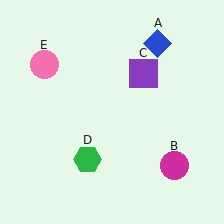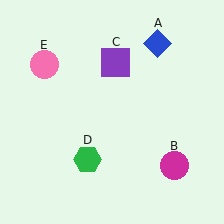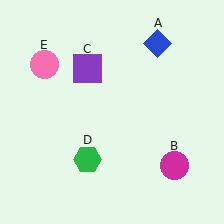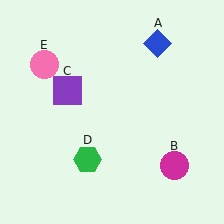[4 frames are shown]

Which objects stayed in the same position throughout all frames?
Blue diamond (object A) and magenta circle (object B) and green hexagon (object D) and pink circle (object E) remained stationary.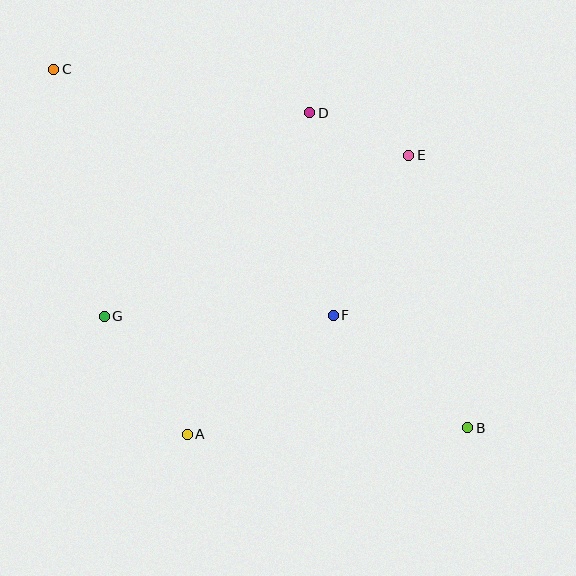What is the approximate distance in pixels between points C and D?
The distance between C and D is approximately 259 pixels.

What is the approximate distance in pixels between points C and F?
The distance between C and F is approximately 372 pixels.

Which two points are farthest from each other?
Points B and C are farthest from each other.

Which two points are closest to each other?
Points D and E are closest to each other.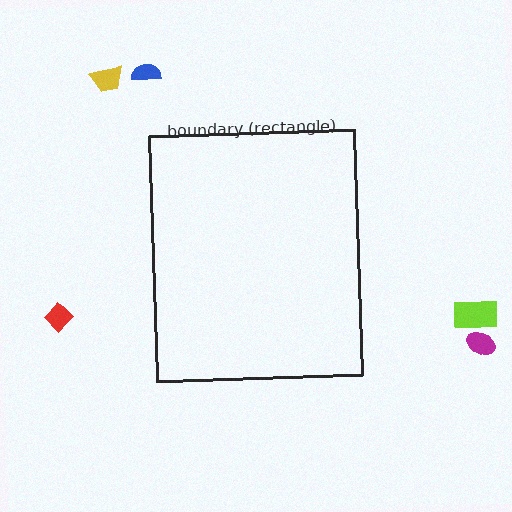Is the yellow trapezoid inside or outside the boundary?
Outside.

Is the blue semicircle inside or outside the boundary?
Outside.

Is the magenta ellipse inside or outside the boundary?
Outside.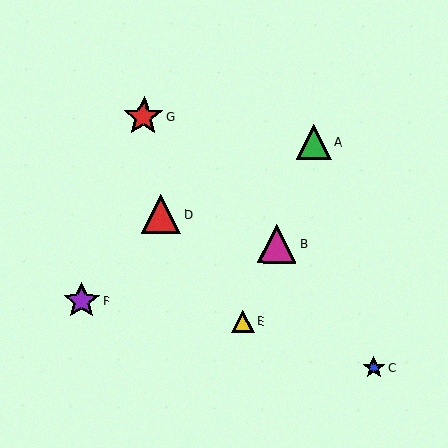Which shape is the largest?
The red star (labeled G) is the largest.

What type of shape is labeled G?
Shape G is a red star.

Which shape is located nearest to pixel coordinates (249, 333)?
The yellow triangle (labeled E) at (243, 322) is nearest to that location.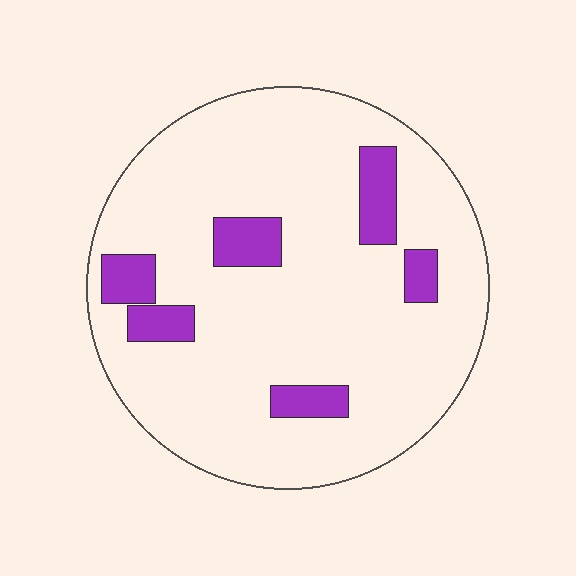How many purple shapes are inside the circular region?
6.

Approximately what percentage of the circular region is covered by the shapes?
Approximately 15%.